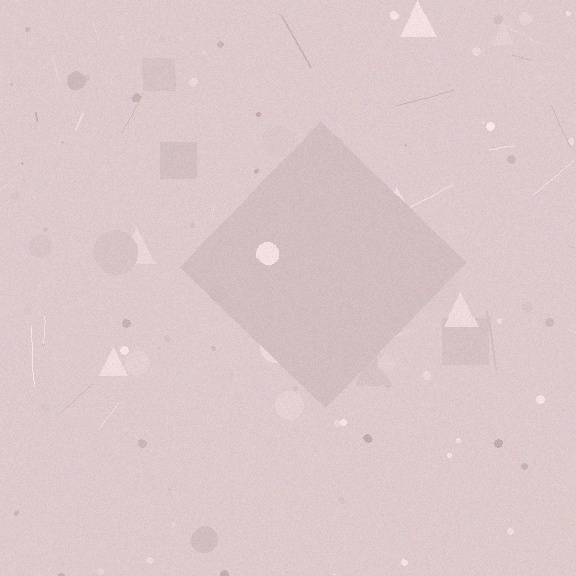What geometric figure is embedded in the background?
A diamond is embedded in the background.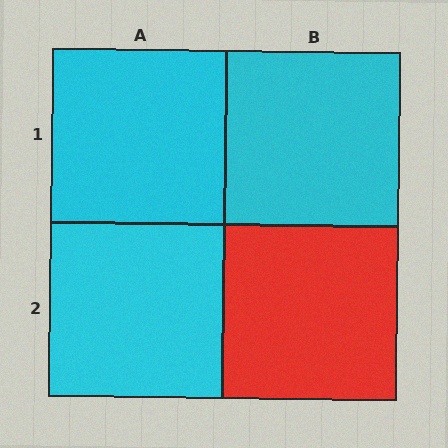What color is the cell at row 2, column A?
Cyan.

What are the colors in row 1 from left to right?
Cyan, cyan.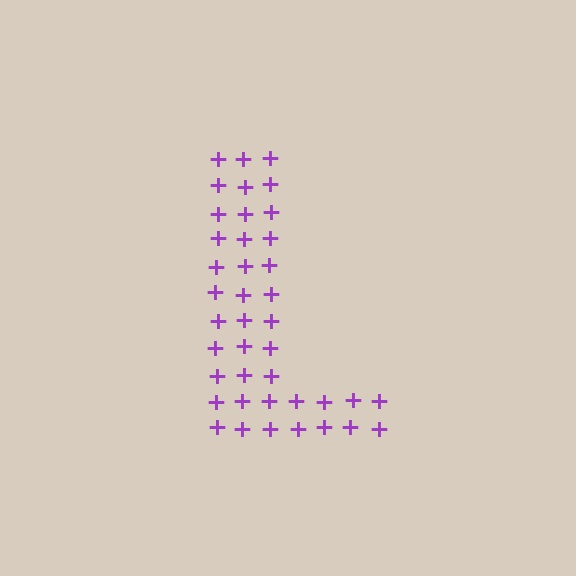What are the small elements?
The small elements are plus signs.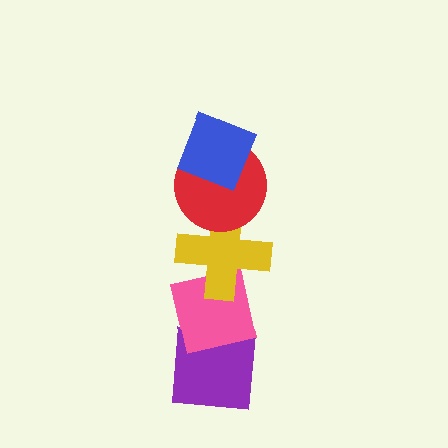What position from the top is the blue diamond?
The blue diamond is 1st from the top.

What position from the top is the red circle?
The red circle is 2nd from the top.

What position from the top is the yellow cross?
The yellow cross is 3rd from the top.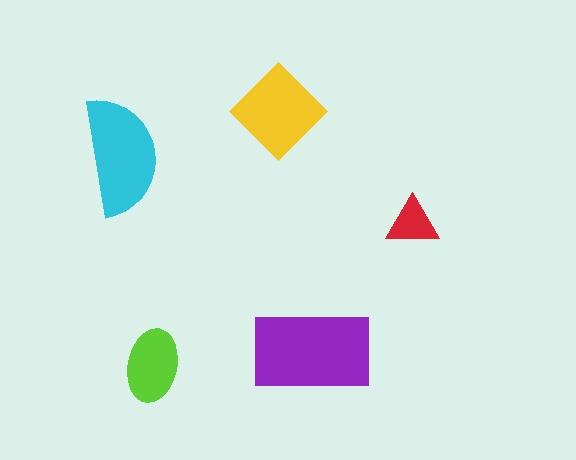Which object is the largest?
The purple rectangle.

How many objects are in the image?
There are 5 objects in the image.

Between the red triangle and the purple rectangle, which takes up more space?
The purple rectangle.